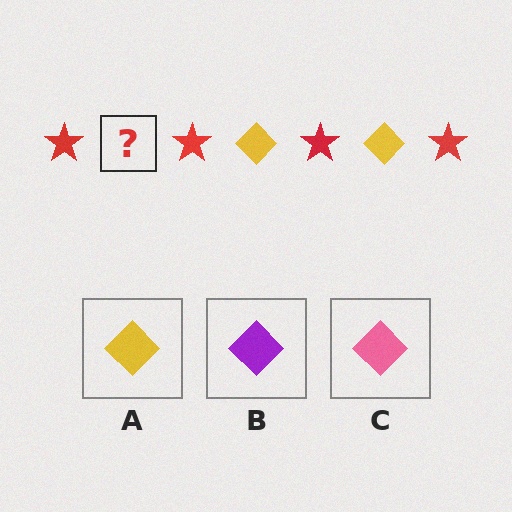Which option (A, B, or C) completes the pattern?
A.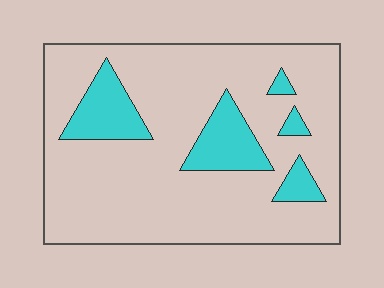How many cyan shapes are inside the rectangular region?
5.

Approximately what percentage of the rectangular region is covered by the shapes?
Approximately 15%.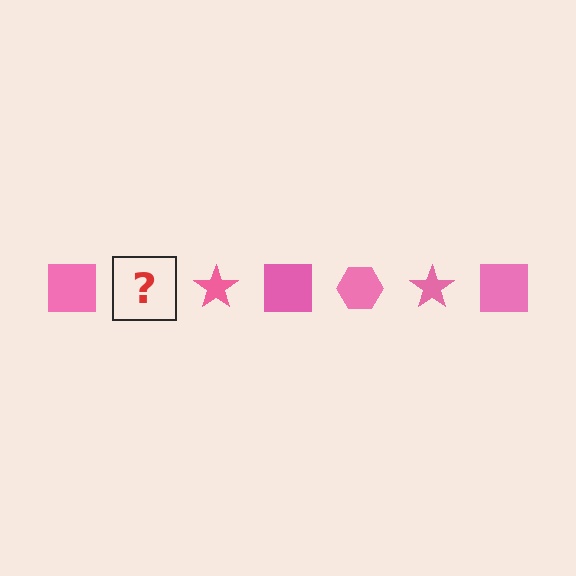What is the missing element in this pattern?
The missing element is a pink hexagon.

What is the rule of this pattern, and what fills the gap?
The rule is that the pattern cycles through square, hexagon, star shapes in pink. The gap should be filled with a pink hexagon.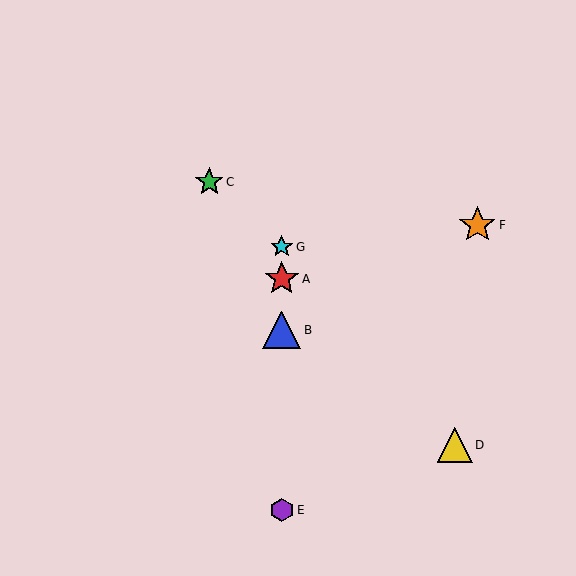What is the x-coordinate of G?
Object G is at x≈282.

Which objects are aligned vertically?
Objects A, B, E, G are aligned vertically.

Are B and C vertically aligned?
No, B is at x≈282 and C is at x≈209.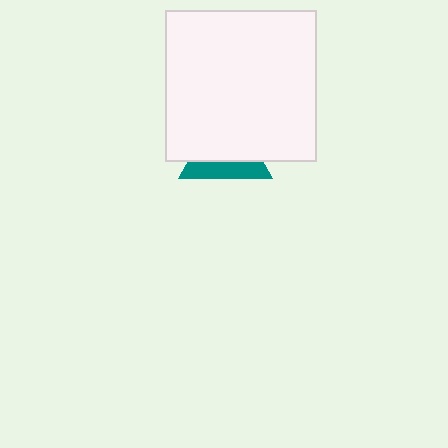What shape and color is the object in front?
The object in front is a white square.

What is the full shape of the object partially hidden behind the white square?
The partially hidden object is a teal triangle.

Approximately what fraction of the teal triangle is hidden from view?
Roughly 62% of the teal triangle is hidden behind the white square.